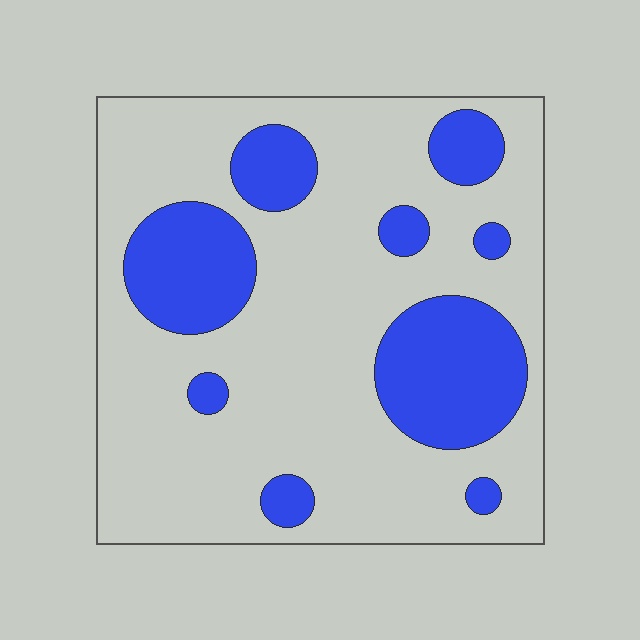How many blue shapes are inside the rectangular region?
9.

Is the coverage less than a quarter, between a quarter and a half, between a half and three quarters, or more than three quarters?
Between a quarter and a half.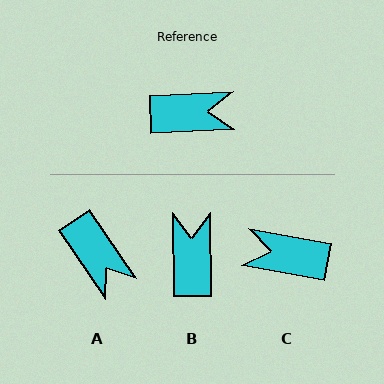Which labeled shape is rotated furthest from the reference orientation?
C, about 167 degrees away.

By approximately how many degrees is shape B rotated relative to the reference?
Approximately 88 degrees counter-clockwise.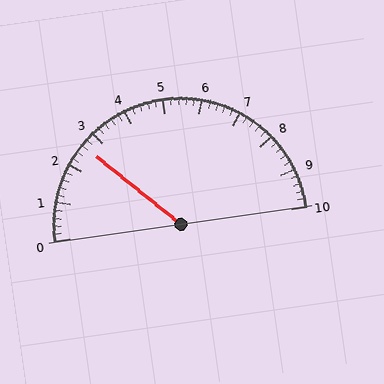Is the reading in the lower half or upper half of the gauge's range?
The reading is in the lower half of the range (0 to 10).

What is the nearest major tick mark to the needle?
The nearest major tick mark is 3.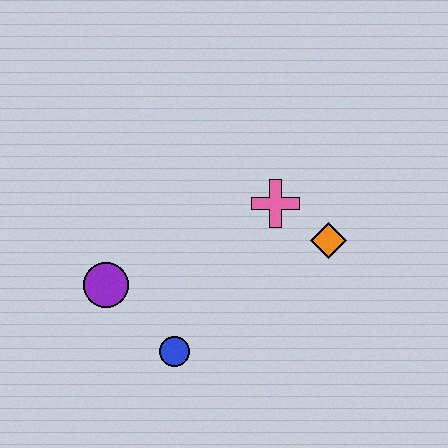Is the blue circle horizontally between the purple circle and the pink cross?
Yes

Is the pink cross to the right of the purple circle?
Yes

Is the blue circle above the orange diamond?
No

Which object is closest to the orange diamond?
The pink cross is closest to the orange diamond.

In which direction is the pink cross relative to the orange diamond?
The pink cross is to the left of the orange diamond.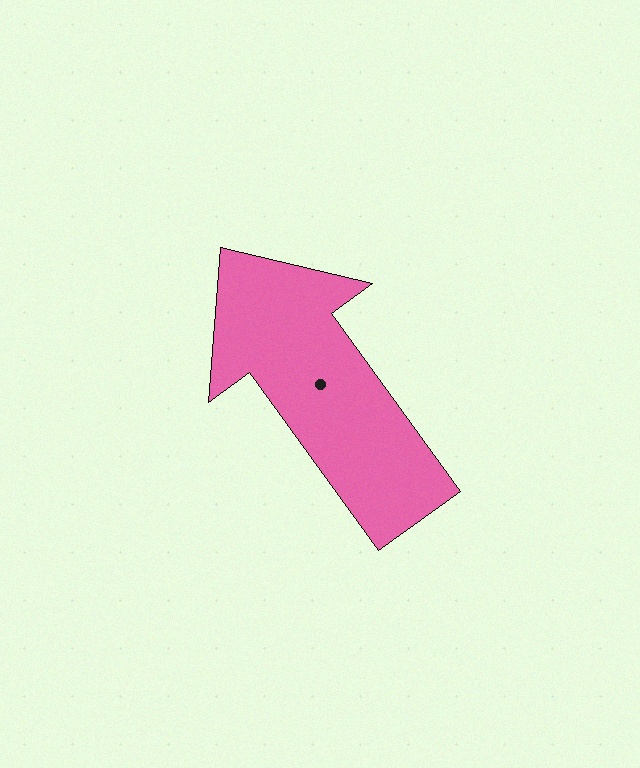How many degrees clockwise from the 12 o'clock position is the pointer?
Approximately 324 degrees.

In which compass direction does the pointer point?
Northwest.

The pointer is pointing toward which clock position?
Roughly 11 o'clock.